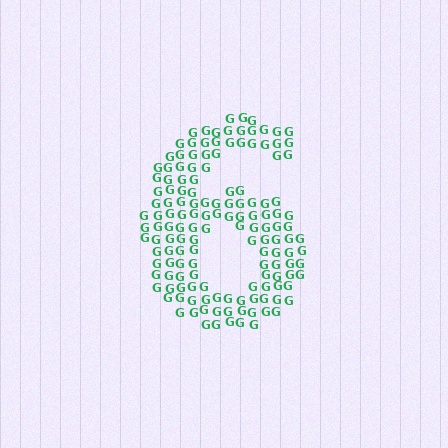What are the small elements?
The small elements are letter G's.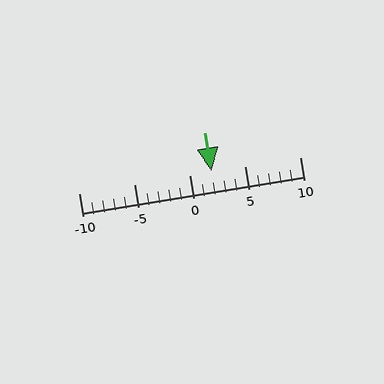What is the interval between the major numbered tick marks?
The major tick marks are spaced 5 units apart.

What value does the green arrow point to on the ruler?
The green arrow points to approximately 2.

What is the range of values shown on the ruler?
The ruler shows values from -10 to 10.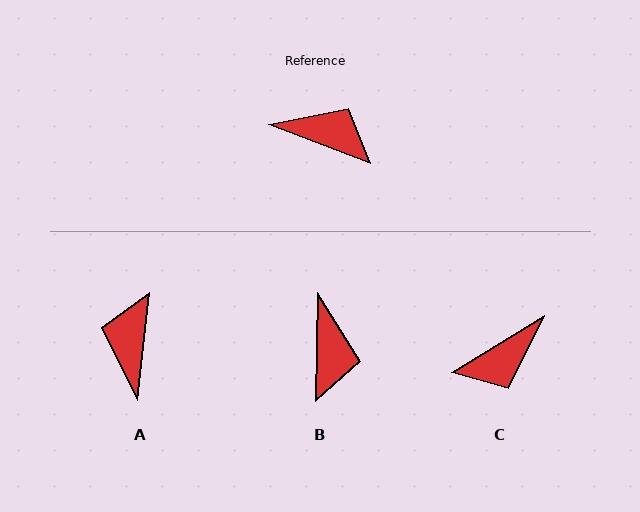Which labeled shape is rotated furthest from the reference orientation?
C, about 128 degrees away.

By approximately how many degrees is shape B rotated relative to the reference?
Approximately 70 degrees clockwise.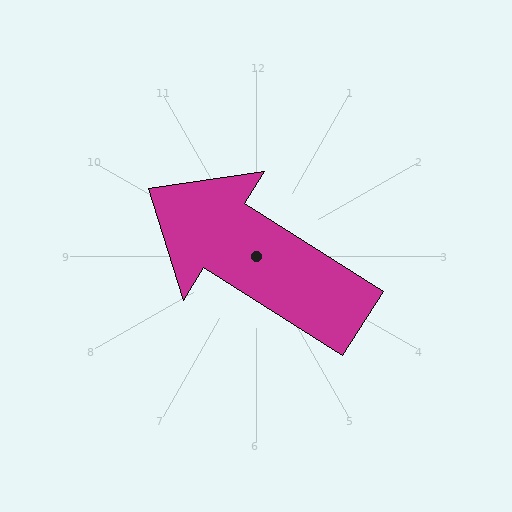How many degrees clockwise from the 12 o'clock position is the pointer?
Approximately 302 degrees.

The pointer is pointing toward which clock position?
Roughly 10 o'clock.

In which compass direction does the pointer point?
Northwest.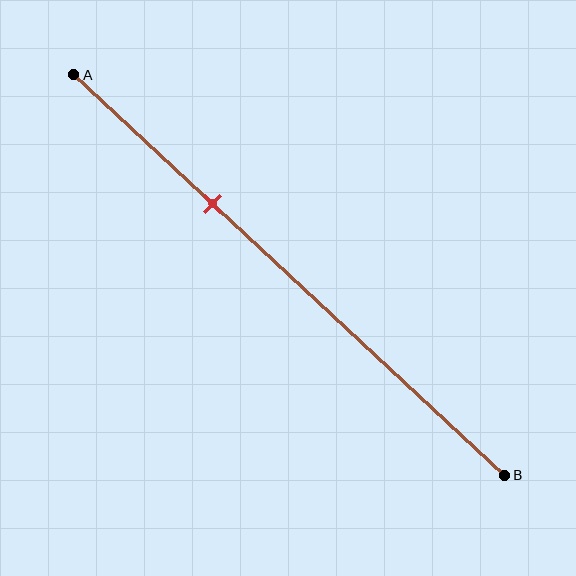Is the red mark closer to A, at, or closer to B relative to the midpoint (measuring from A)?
The red mark is closer to point A than the midpoint of segment AB.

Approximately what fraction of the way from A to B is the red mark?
The red mark is approximately 30% of the way from A to B.